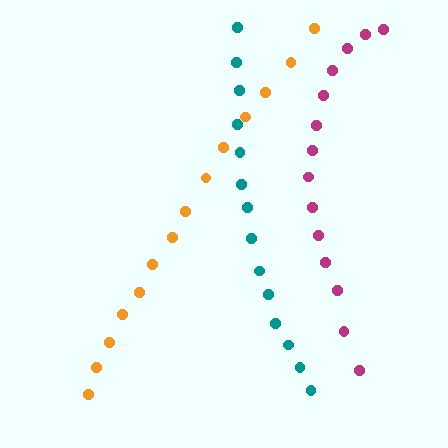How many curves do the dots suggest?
There are 3 distinct paths.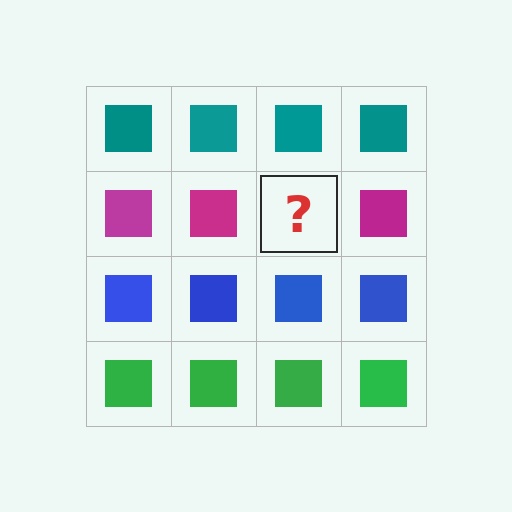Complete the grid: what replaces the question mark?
The question mark should be replaced with a magenta square.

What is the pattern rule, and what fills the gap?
The rule is that each row has a consistent color. The gap should be filled with a magenta square.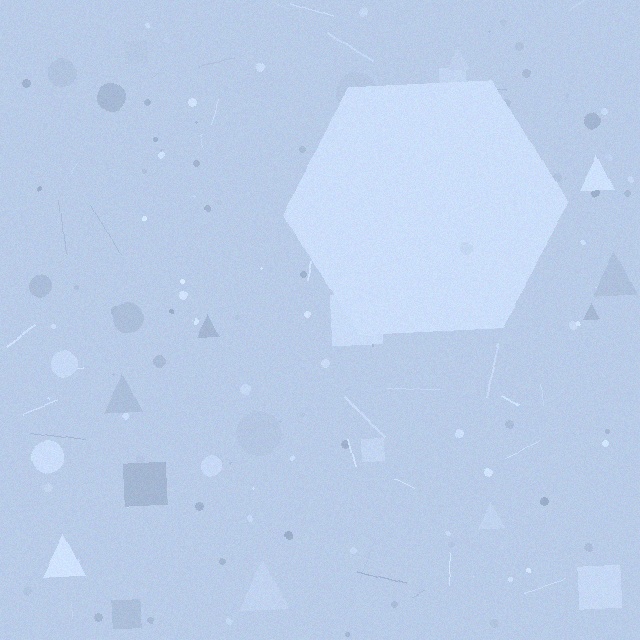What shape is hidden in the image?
A hexagon is hidden in the image.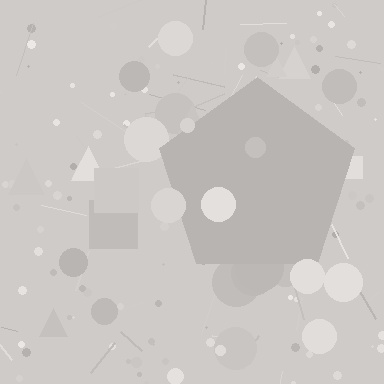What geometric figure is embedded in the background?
A pentagon is embedded in the background.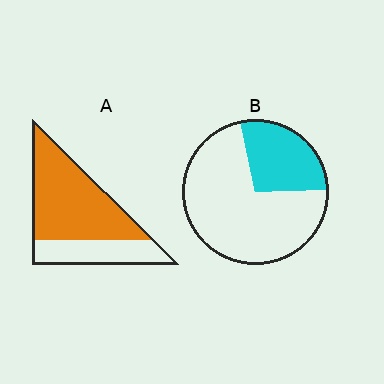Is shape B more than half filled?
No.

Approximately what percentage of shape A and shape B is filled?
A is approximately 70% and B is approximately 30%.